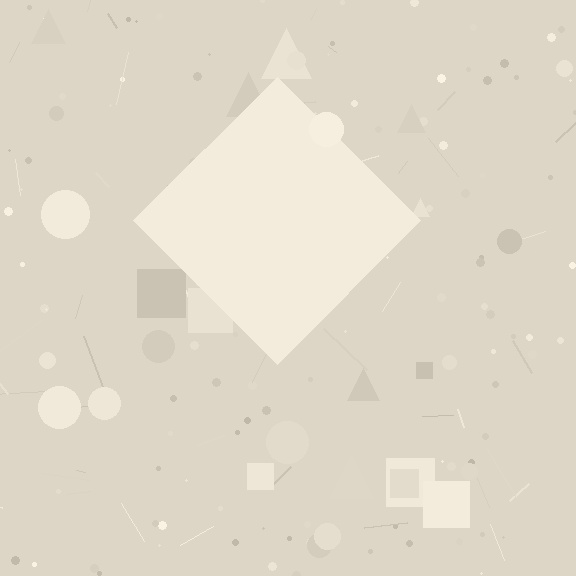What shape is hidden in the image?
A diamond is hidden in the image.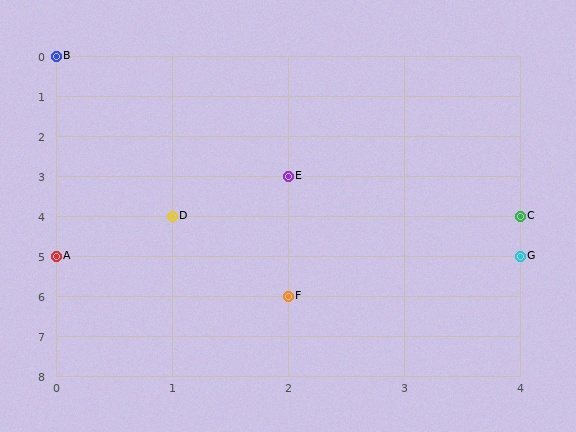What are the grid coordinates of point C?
Point C is at grid coordinates (4, 4).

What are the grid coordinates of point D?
Point D is at grid coordinates (1, 4).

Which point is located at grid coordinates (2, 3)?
Point E is at (2, 3).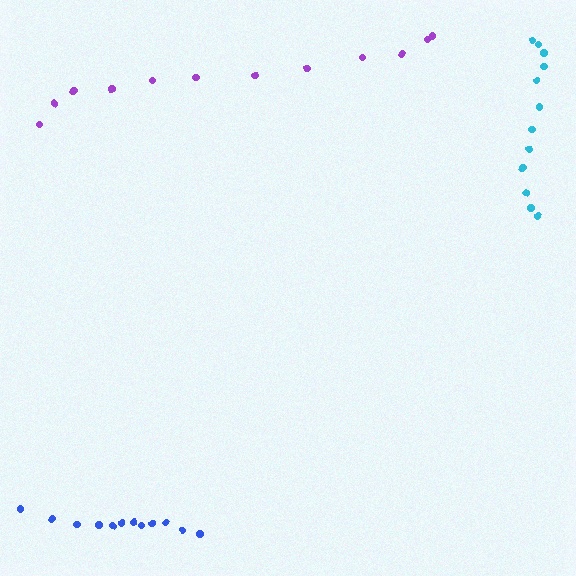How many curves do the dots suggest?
There are 3 distinct paths.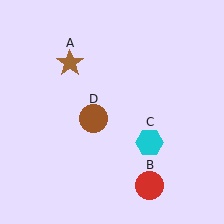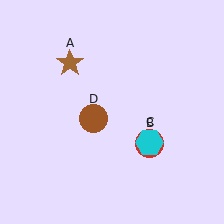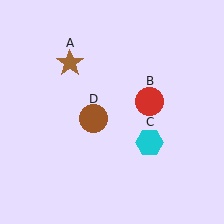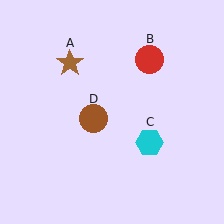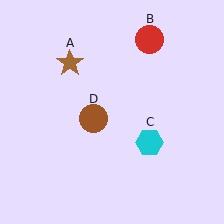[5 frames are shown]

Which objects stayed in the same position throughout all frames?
Brown star (object A) and cyan hexagon (object C) and brown circle (object D) remained stationary.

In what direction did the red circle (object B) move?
The red circle (object B) moved up.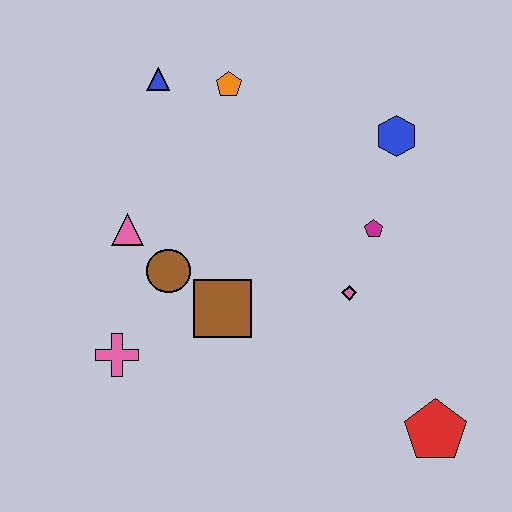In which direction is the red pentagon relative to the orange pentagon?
The red pentagon is below the orange pentagon.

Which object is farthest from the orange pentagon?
The red pentagon is farthest from the orange pentagon.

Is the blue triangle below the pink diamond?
No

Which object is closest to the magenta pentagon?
The pink diamond is closest to the magenta pentagon.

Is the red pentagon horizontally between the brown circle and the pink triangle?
No